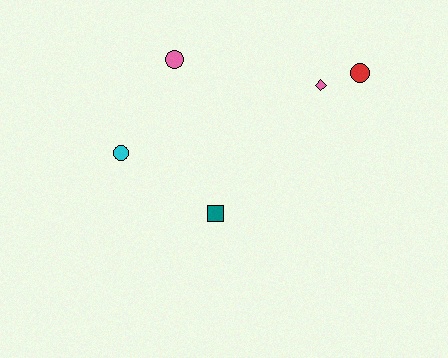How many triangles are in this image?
There are no triangles.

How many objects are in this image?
There are 5 objects.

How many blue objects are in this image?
There are no blue objects.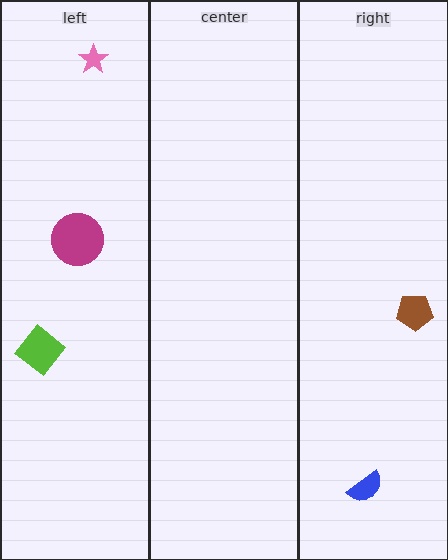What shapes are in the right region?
The blue semicircle, the brown pentagon.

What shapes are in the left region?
The magenta circle, the lime diamond, the pink star.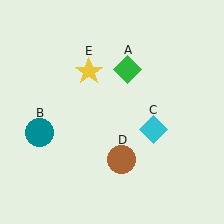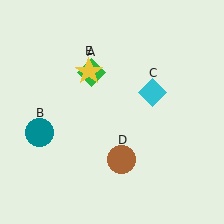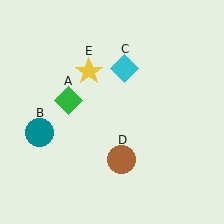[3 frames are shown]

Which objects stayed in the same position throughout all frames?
Teal circle (object B) and brown circle (object D) and yellow star (object E) remained stationary.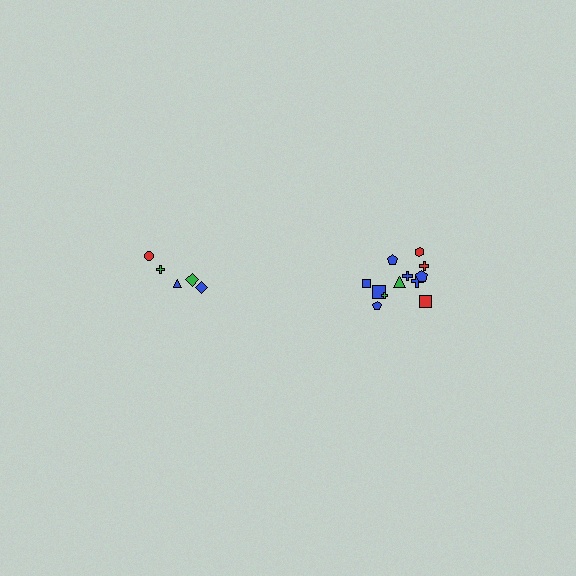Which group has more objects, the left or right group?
The right group.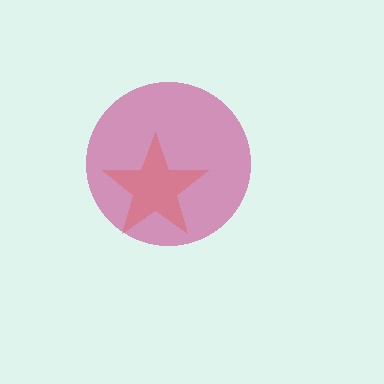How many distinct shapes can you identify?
There are 2 distinct shapes: an orange star, a magenta circle.